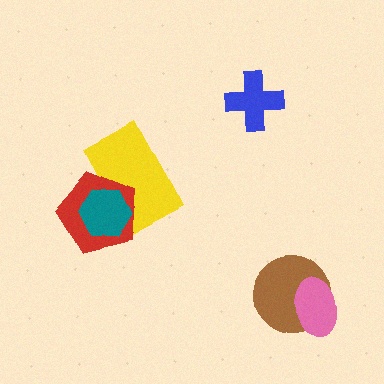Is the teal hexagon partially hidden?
No, no other shape covers it.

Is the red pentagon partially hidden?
Yes, it is partially covered by another shape.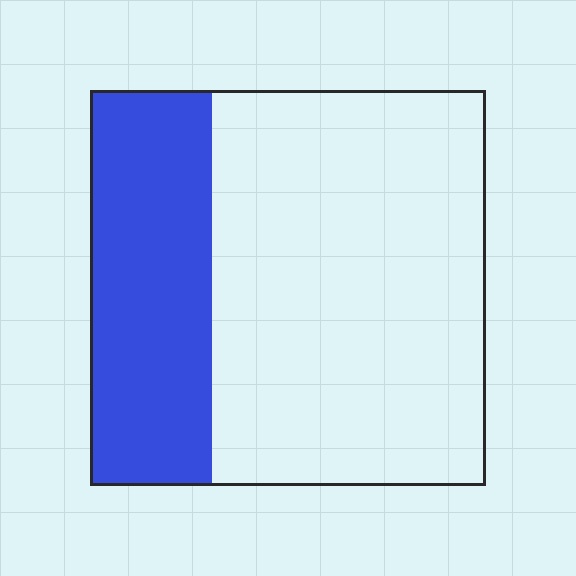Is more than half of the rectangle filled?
No.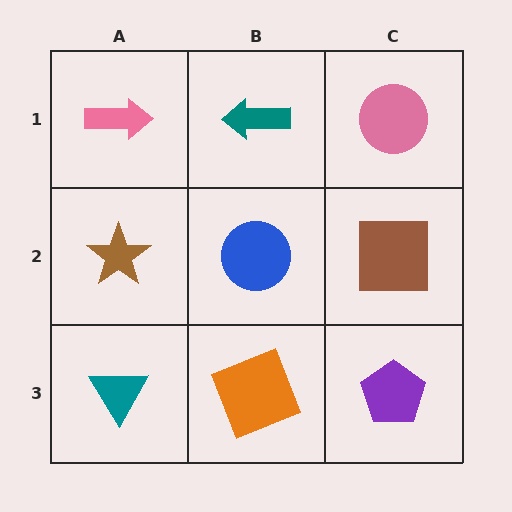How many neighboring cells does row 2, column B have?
4.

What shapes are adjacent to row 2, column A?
A pink arrow (row 1, column A), a teal triangle (row 3, column A), a blue circle (row 2, column B).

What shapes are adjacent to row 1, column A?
A brown star (row 2, column A), a teal arrow (row 1, column B).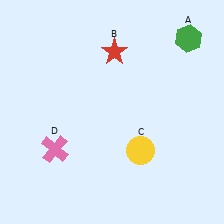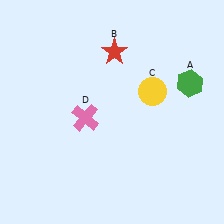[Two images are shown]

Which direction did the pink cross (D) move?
The pink cross (D) moved up.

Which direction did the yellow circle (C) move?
The yellow circle (C) moved up.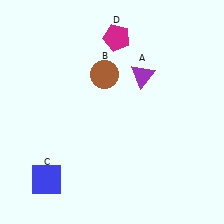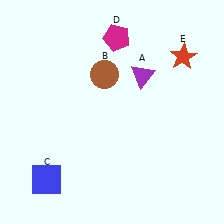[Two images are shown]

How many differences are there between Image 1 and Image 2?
There is 1 difference between the two images.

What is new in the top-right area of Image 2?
A red star (E) was added in the top-right area of Image 2.